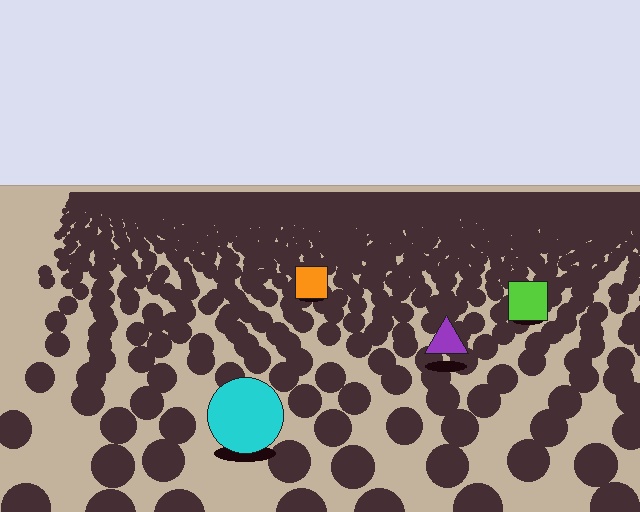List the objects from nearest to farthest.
From nearest to farthest: the cyan circle, the purple triangle, the lime square, the orange square.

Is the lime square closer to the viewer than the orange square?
Yes. The lime square is closer — you can tell from the texture gradient: the ground texture is coarser near it.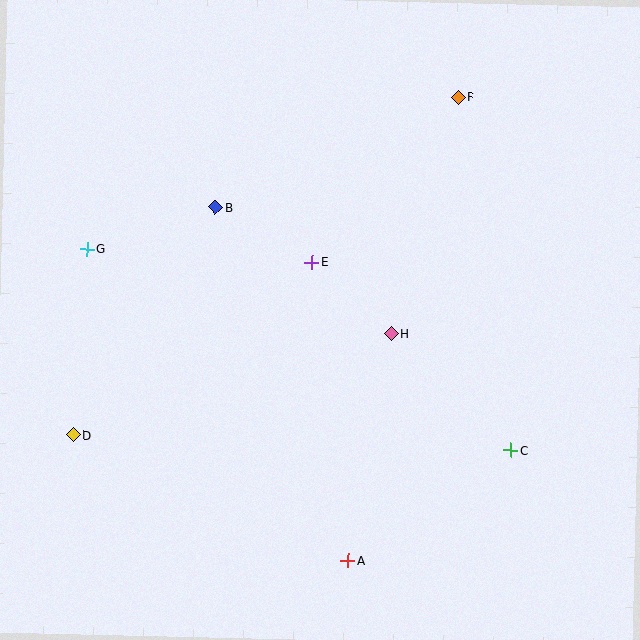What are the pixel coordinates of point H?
Point H is at (391, 333).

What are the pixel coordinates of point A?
Point A is at (348, 561).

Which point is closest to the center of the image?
Point E at (312, 262) is closest to the center.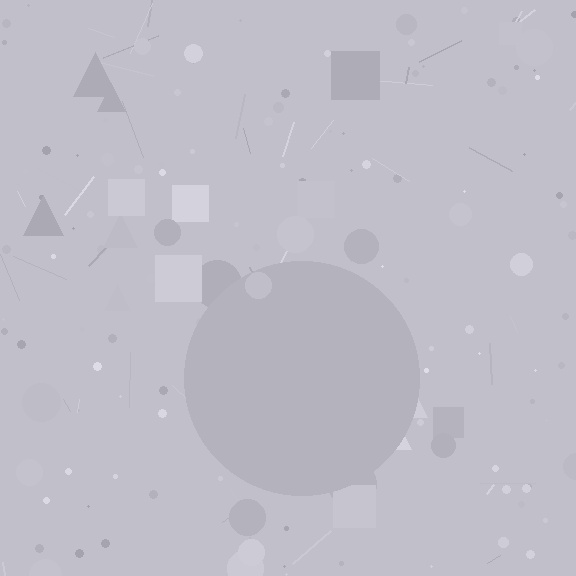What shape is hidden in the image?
A circle is hidden in the image.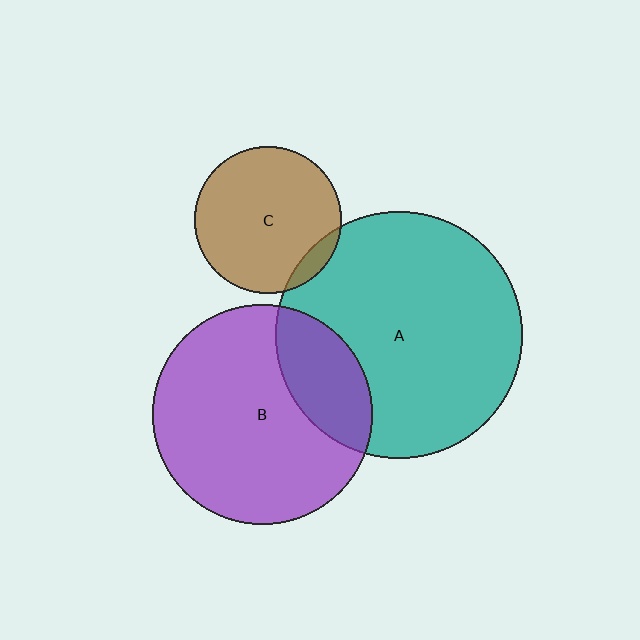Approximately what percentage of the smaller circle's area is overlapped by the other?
Approximately 25%.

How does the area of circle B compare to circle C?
Approximately 2.2 times.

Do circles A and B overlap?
Yes.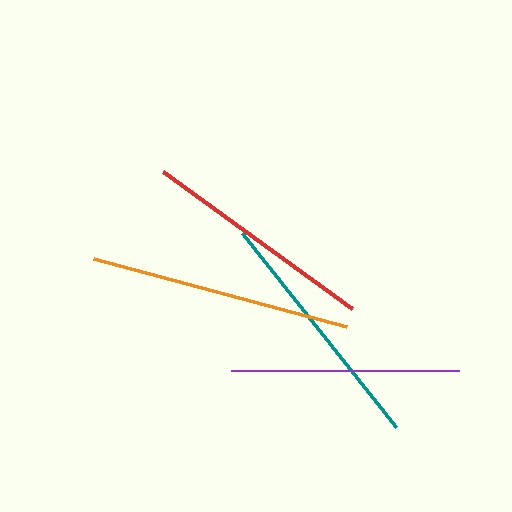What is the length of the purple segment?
The purple segment is approximately 227 pixels long.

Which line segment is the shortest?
The purple line is the shortest at approximately 227 pixels.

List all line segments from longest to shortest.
From longest to shortest: orange, teal, red, purple.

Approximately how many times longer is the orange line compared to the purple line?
The orange line is approximately 1.1 times the length of the purple line.